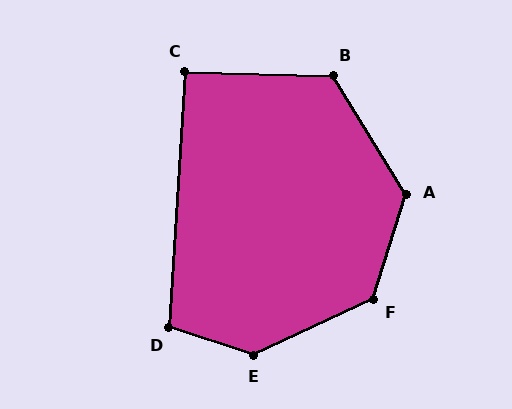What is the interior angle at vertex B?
Approximately 123 degrees (obtuse).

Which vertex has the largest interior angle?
E, at approximately 137 degrees.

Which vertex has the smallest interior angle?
C, at approximately 92 degrees.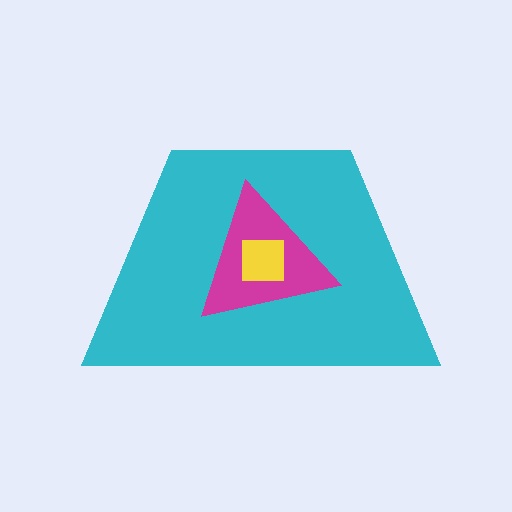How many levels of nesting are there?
3.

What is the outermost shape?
The cyan trapezoid.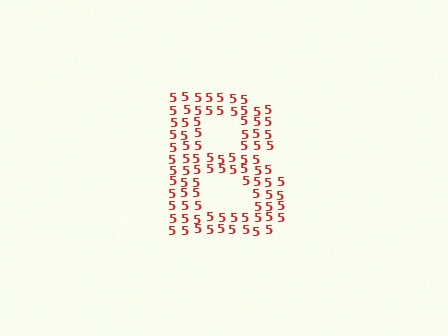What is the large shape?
The large shape is the letter B.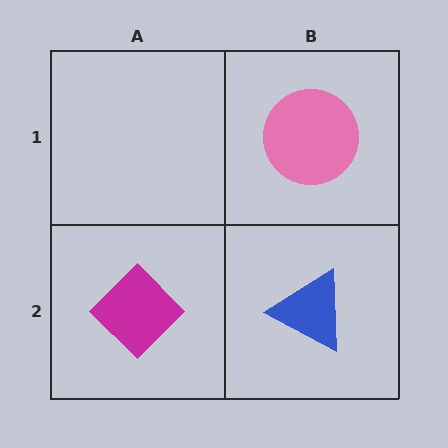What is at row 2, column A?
A magenta diamond.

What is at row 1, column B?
A pink circle.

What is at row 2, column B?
A blue triangle.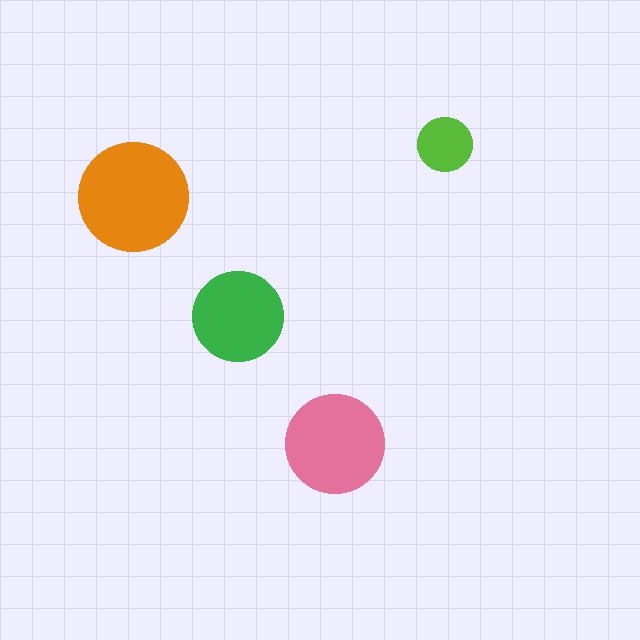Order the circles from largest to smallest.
the orange one, the pink one, the green one, the lime one.